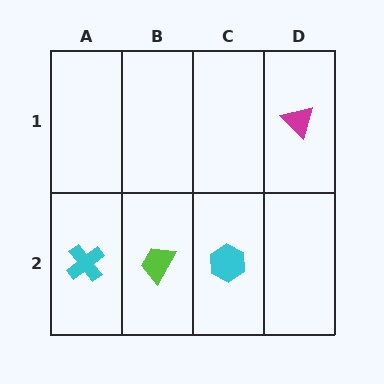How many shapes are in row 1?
1 shape.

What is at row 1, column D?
A magenta triangle.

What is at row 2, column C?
A cyan hexagon.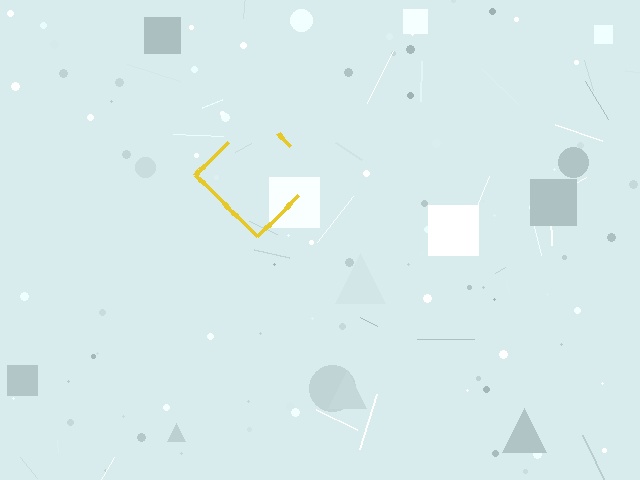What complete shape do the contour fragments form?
The contour fragments form a diamond.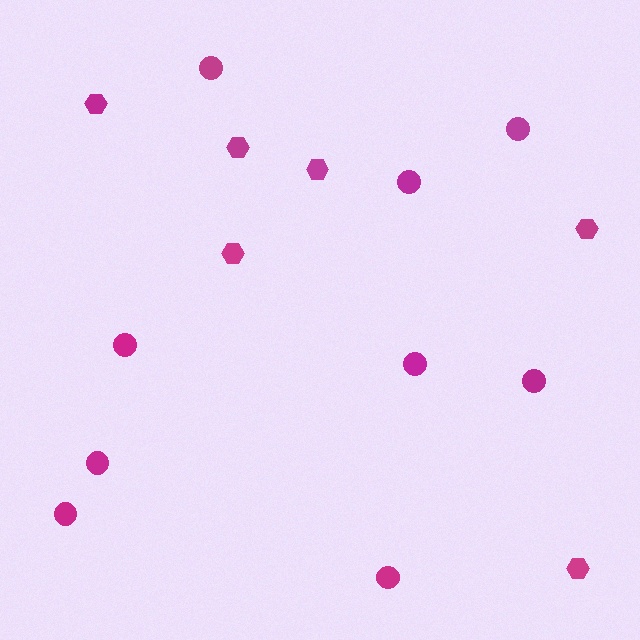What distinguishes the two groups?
There are 2 groups: one group of hexagons (6) and one group of circles (9).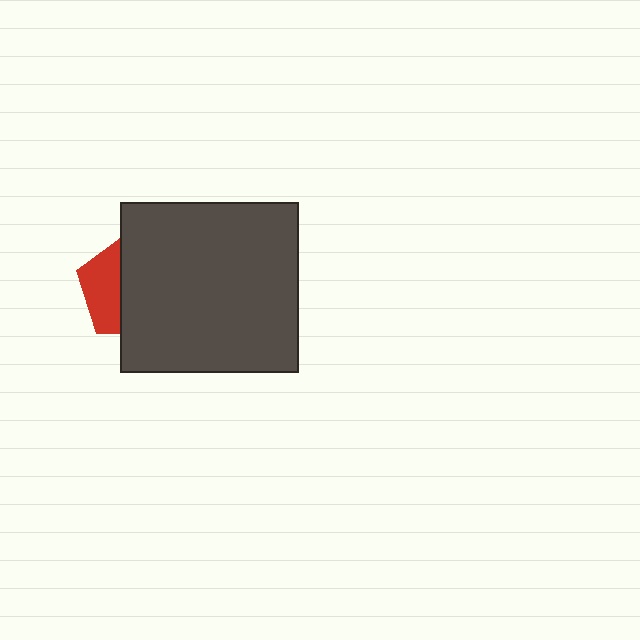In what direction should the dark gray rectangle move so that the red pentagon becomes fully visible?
The dark gray rectangle should move right. That is the shortest direction to clear the overlap and leave the red pentagon fully visible.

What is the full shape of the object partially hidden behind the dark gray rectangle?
The partially hidden object is a red pentagon.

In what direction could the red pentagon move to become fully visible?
The red pentagon could move left. That would shift it out from behind the dark gray rectangle entirely.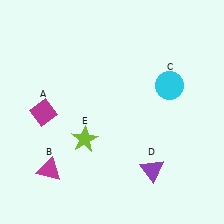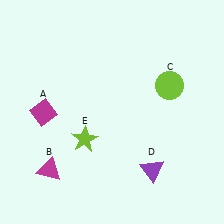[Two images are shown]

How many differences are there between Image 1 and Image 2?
There is 1 difference between the two images.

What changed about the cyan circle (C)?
In Image 1, C is cyan. In Image 2, it changed to lime.